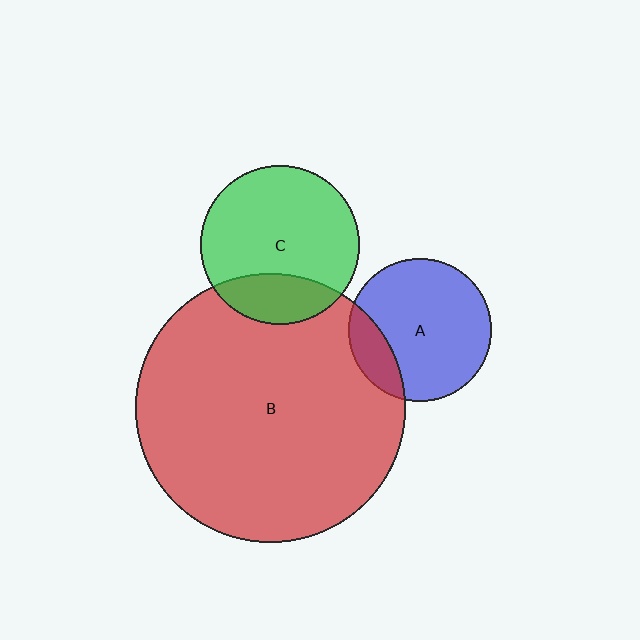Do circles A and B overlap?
Yes.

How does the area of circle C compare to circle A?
Approximately 1.2 times.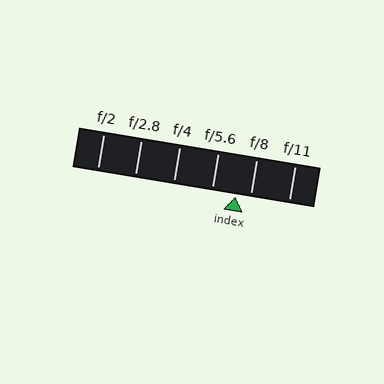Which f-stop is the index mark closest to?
The index mark is closest to f/8.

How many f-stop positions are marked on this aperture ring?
There are 6 f-stop positions marked.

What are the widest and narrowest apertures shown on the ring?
The widest aperture shown is f/2 and the narrowest is f/11.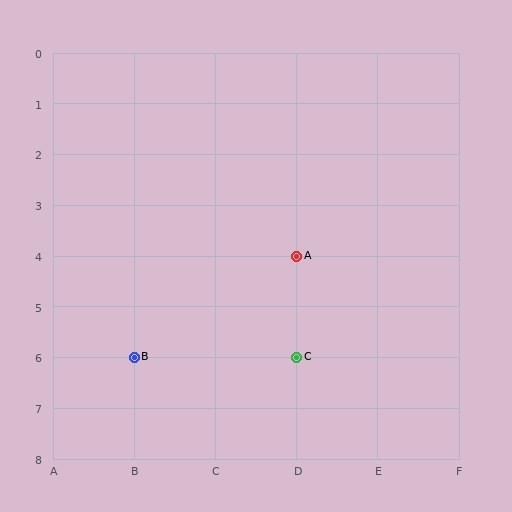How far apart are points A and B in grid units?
Points A and B are 2 columns and 2 rows apart (about 2.8 grid units diagonally).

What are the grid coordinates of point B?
Point B is at grid coordinates (B, 6).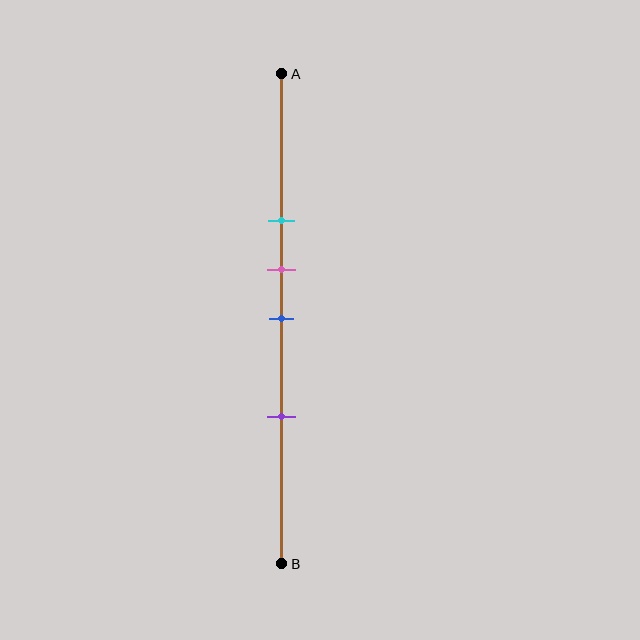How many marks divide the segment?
There are 4 marks dividing the segment.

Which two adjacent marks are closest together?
The pink and blue marks are the closest adjacent pair.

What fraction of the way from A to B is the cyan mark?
The cyan mark is approximately 30% (0.3) of the way from A to B.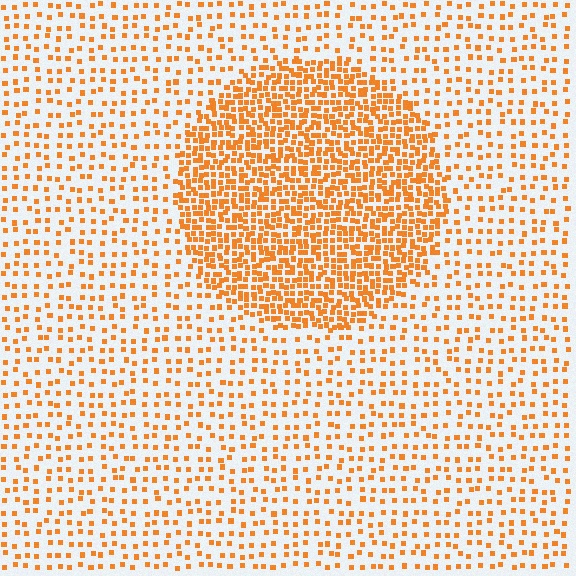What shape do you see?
I see a circle.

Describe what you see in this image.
The image contains small orange elements arranged at two different densities. A circle-shaped region is visible where the elements are more densely packed than the surrounding area.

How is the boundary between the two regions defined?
The boundary is defined by a change in element density (approximately 2.7x ratio). All elements are the same color, size, and shape.